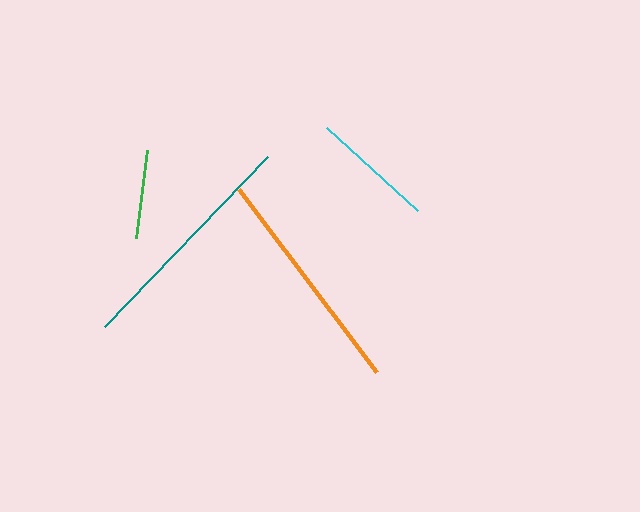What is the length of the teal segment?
The teal segment is approximately 235 pixels long.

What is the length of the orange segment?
The orange segment is approximately 229 pixels long.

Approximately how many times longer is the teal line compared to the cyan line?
The teal line is approximately 1.9 times the length of the cyan line.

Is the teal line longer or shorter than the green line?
The teal line is longer than the green line.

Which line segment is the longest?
The teal line is the longest at approximately 235 pixels.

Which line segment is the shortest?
The green line is the shortest at approximately 89 pixels.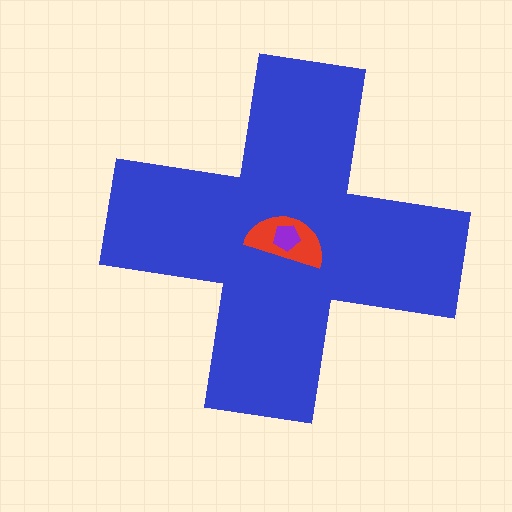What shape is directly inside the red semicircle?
The purple pentagon.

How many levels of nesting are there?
3.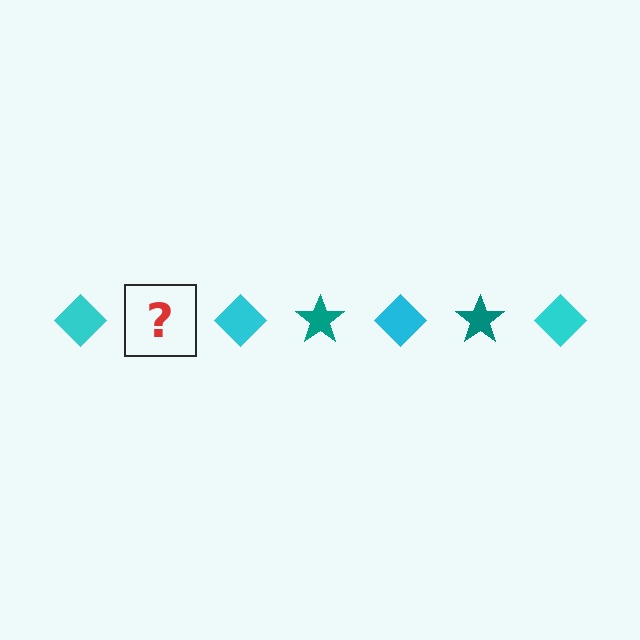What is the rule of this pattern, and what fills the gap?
The rule is that the pattern alternates between cyan diamond and teal star. The gap should be filled with a teal star.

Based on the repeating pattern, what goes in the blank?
The blank should be a teal star.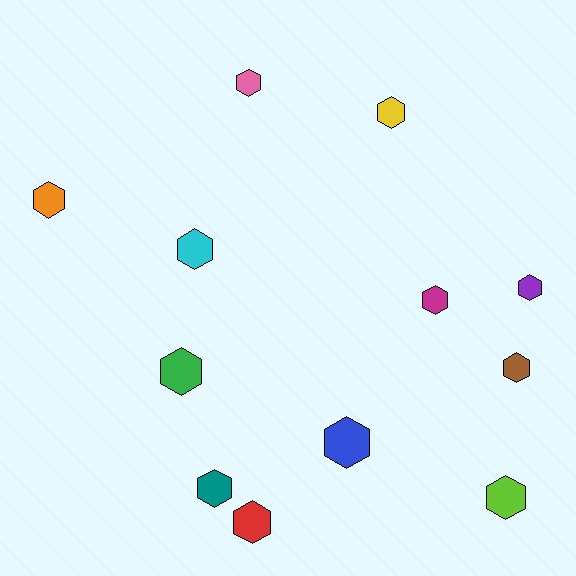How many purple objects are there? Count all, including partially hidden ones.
There is 1 purple object.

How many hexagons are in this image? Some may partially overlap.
There are 12 hexagons.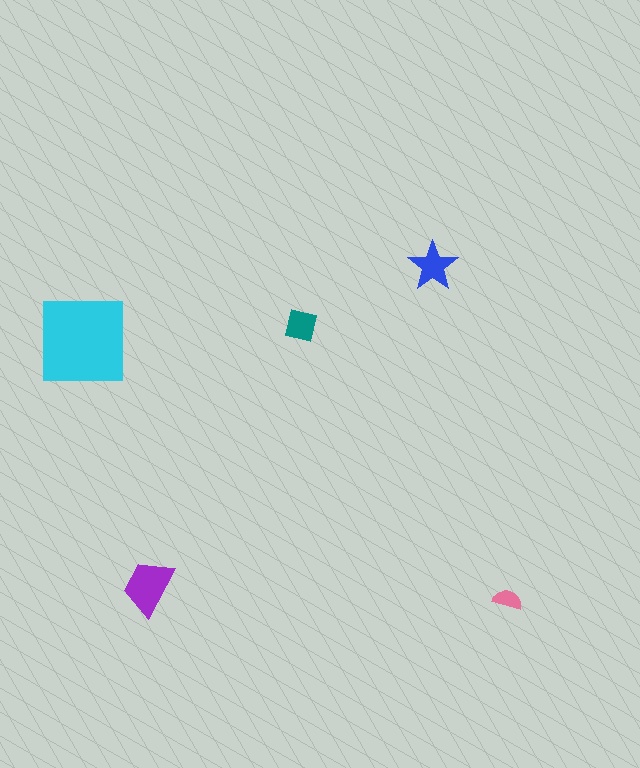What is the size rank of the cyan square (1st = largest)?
1st.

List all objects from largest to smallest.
The cyan square, the purple trapezoid, the blue star, the teal square, the pink semicircle.